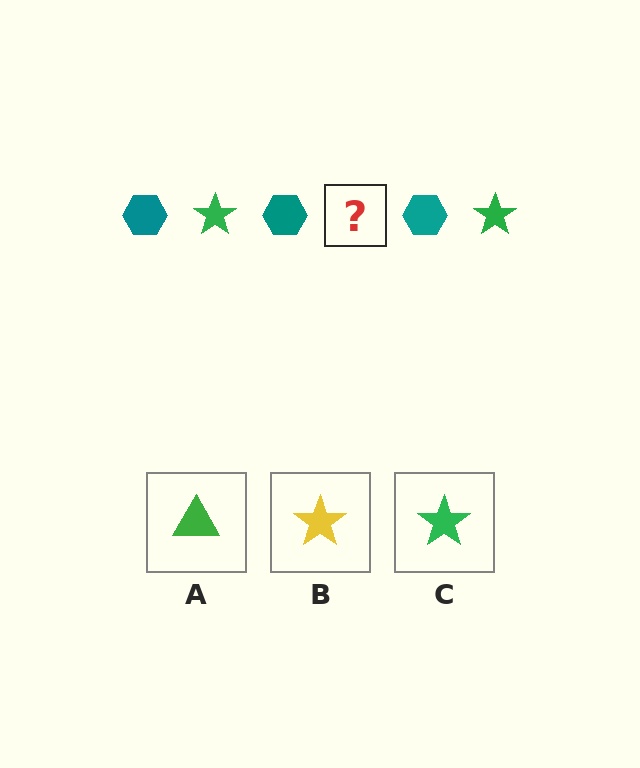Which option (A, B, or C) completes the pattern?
C.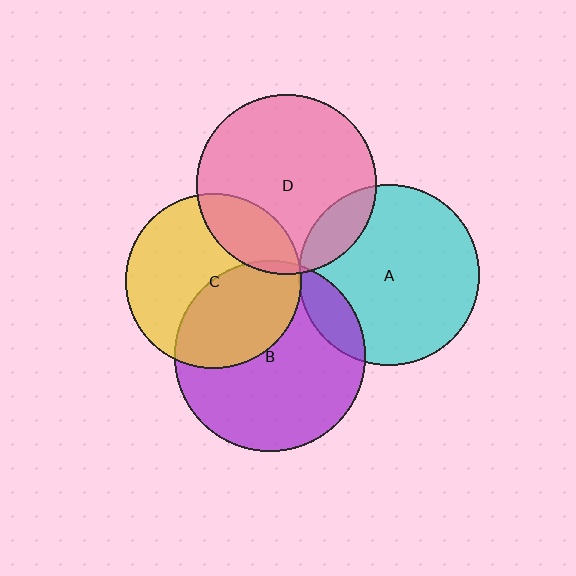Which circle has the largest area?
Circle B (purple).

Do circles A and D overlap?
Yes.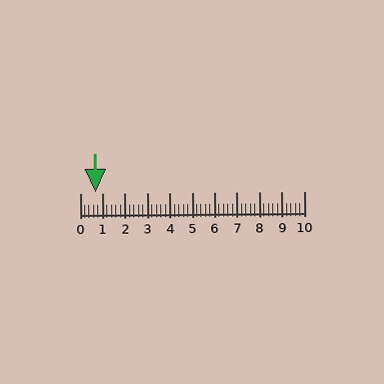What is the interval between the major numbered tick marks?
The major tick marks are spaced 1 units apart.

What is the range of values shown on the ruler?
The ruler shows values from 0 to 10.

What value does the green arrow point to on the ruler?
The green arrow points to approximately 0.7.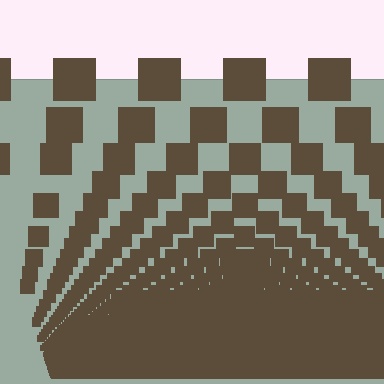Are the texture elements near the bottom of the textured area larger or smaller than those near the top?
Smaller. The gradient is inverted — elements near the bottom are smaller and denser.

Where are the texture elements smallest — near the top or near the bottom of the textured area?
Near the bottom.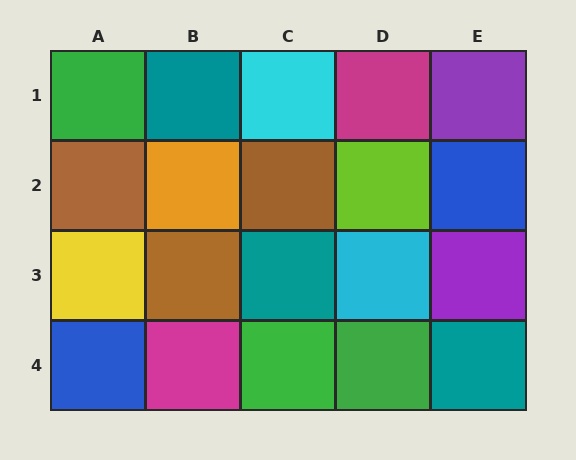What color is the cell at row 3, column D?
Cyan.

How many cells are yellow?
1 cell is yellow.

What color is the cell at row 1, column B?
Teal.